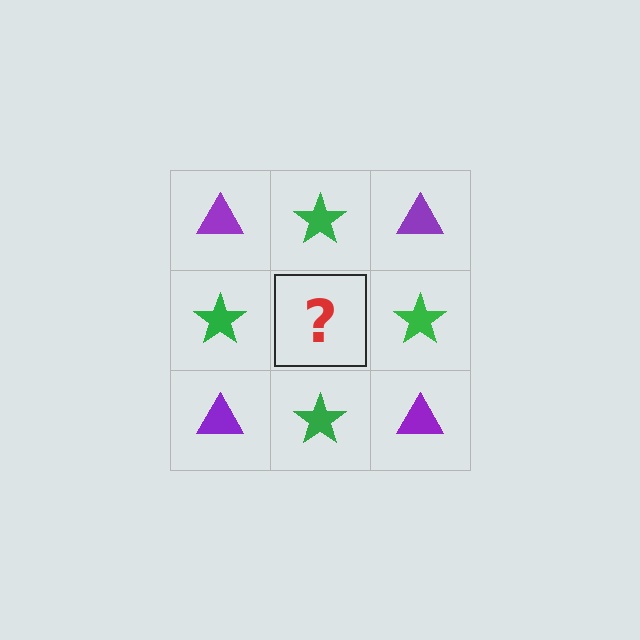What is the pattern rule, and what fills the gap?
The rule is that it alternates purple triangle and green star in a checkerboard pattern. The gap should be filled with a purple triangle.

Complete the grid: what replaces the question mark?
The question mark should be replaced with a purple triangle.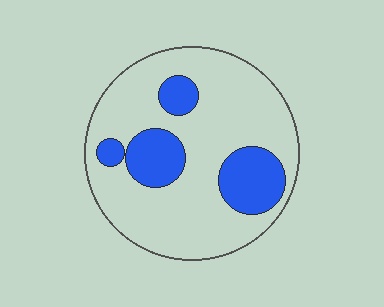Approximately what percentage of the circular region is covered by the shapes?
Approximately 25%.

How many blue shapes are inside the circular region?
4.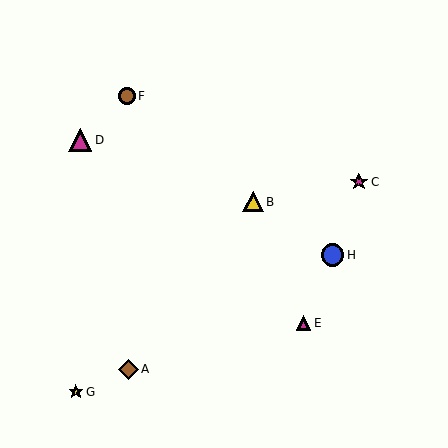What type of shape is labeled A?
Shape A is a brown diamond.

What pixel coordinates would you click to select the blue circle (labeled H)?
Click at (332, 255) to select the blue circle H.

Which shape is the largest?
The magenta triangle (labeled D) is the largest.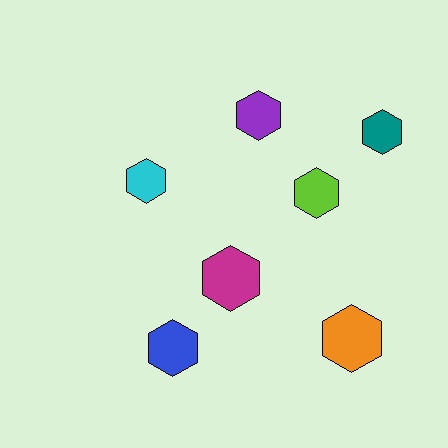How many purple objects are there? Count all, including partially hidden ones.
There is 1 purple object.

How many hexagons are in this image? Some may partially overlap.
There are 7 hexagons.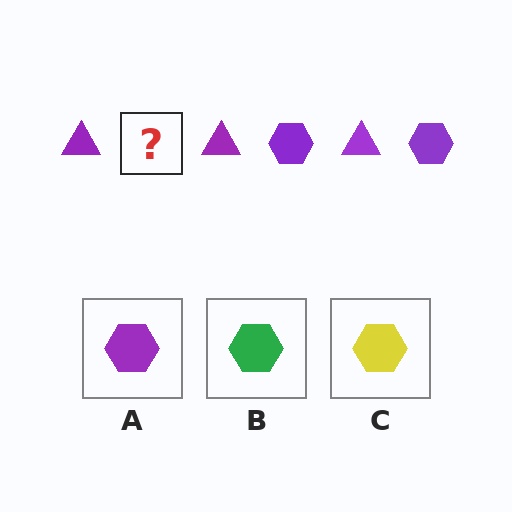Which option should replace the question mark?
Option A.